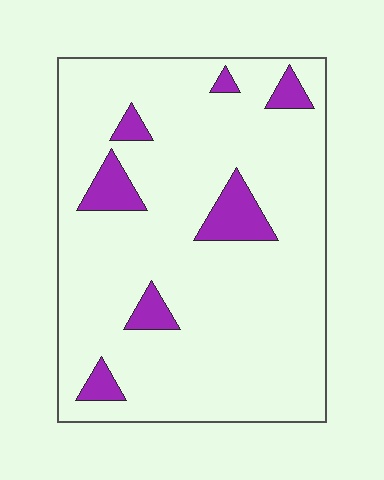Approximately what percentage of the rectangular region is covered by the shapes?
Approximately 10%.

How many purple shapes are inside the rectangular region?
7.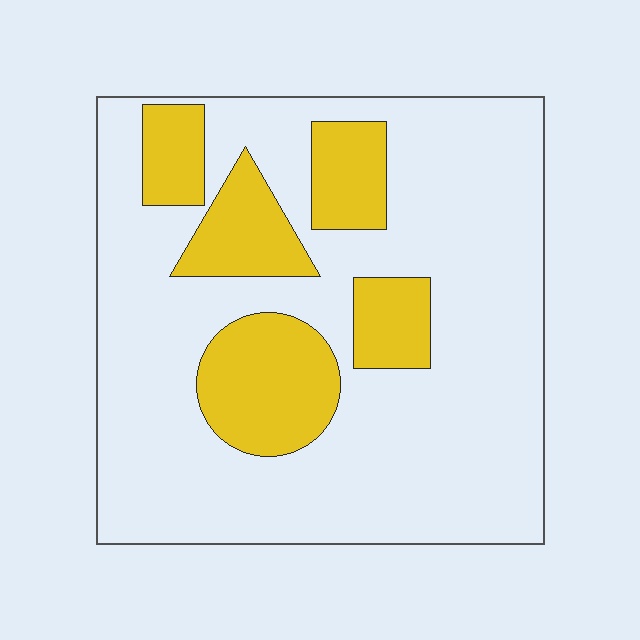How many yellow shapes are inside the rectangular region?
5.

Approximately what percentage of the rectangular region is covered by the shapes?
Approximately 25%.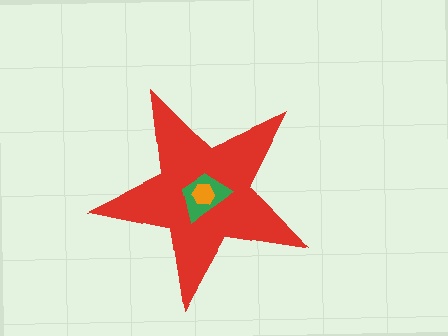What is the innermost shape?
The orange hexagon.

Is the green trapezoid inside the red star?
Yes.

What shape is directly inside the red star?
The green trapezoid.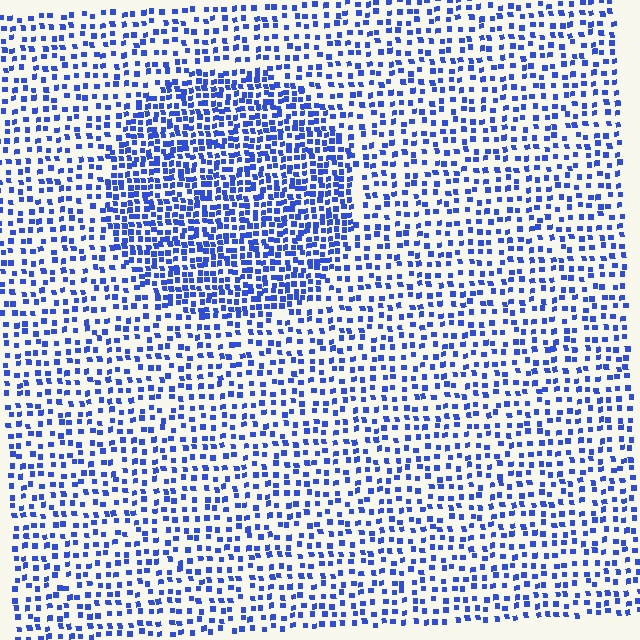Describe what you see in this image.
The image contains small blue elements arranged at two different densities. A circle-shaped region is visible where the elements are more densely packed than the surrounding area.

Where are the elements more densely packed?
The elements are more densely packed inside the circle boundary.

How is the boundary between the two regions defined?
The boundary is defined by a change in element density (approximately 1.9x ratio). All elements are the same color, size, and shape.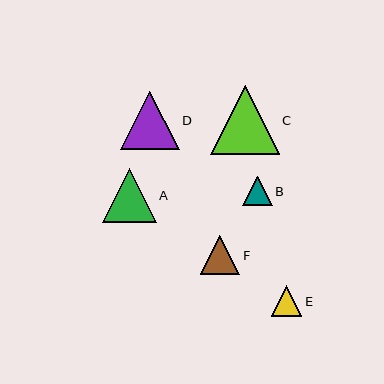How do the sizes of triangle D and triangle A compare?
Triangle D and triangle A are approximately the same size.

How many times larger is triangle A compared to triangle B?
Triangle A is approximately 1.8 times the size of triangle B.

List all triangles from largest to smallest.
From largest to smallest: C, D, A, F, E, B.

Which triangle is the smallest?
Triangle B is the smallest with a size of approximately 30 pixels.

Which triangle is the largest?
Triangle C is the largest with a size of approximately 69 pixels.